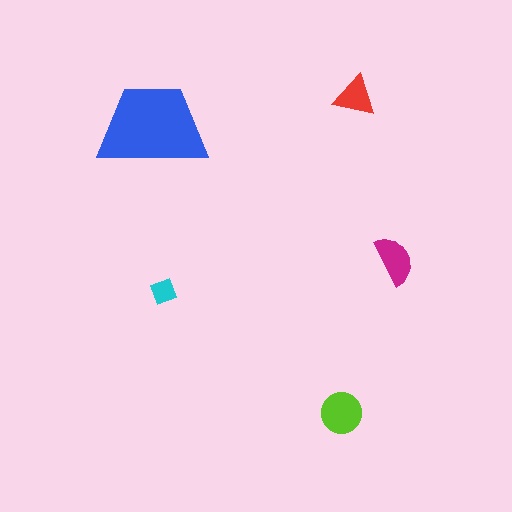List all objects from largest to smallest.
The blue trapezoid, the lime circle, the magenta semicircle, the red triangle, the cyan diamond.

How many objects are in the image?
There are 5 objects in the image.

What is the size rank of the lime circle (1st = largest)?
2nd.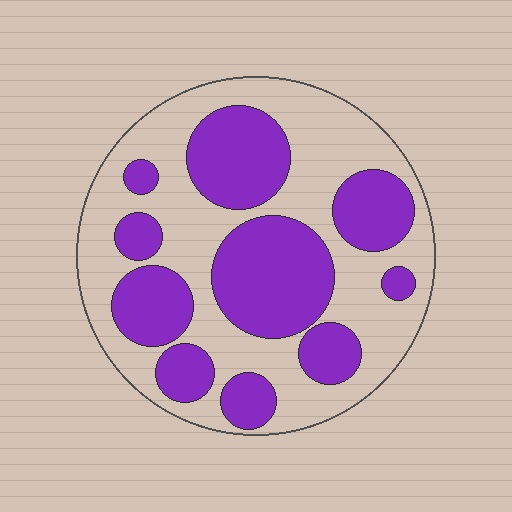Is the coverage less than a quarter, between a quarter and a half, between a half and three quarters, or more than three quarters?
Between a quarter and a half.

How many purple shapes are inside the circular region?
10.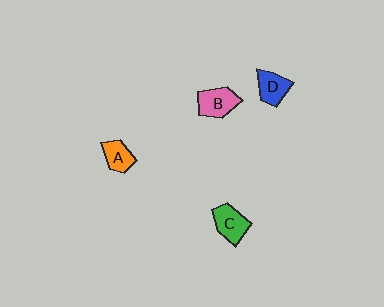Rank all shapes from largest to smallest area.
From largest to smallest: B (pink), C (green), D (blue), A (orange).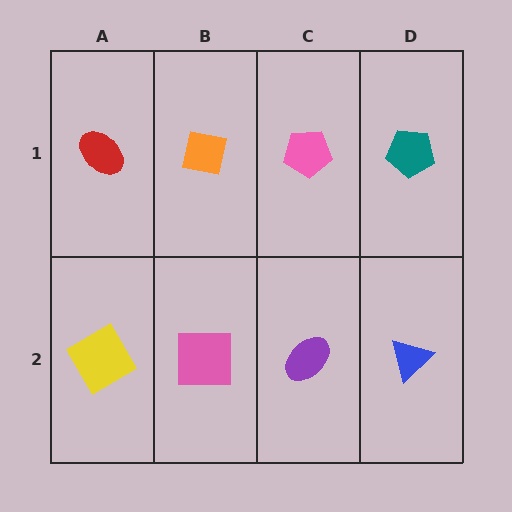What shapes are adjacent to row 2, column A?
A red ellipse (row 1, column A), a pink square (row 2, column B).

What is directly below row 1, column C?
A purple ellipse.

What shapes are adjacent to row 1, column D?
A blue triangle (row 2, column D), a pink pentagon (row 1, column C).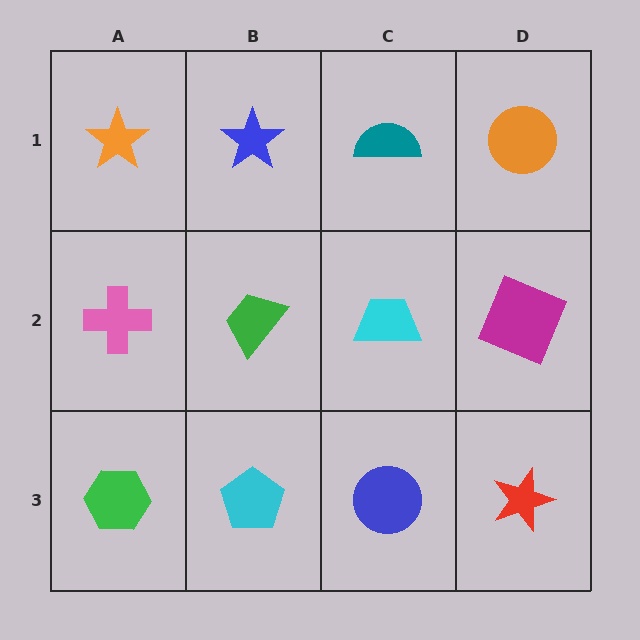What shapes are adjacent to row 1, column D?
A magenta square (row 2, column D), a teal semicircle (row 1, column C).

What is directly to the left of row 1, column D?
A teal semicircle.